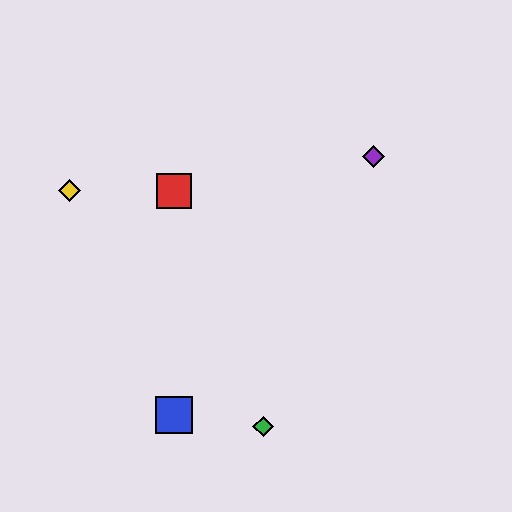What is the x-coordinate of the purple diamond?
The purple diamond is at x≈374.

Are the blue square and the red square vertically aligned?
Yes, both are at x≈174.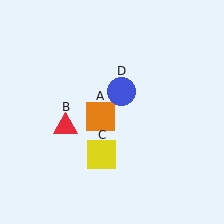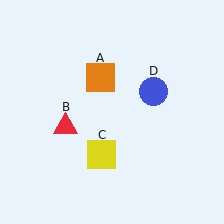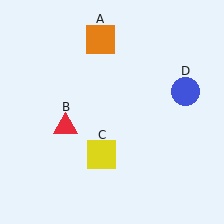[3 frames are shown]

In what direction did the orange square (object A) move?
The orange square (object A) moved up.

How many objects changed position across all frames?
2 objects changed position: orange square (object A), blue circle (object D).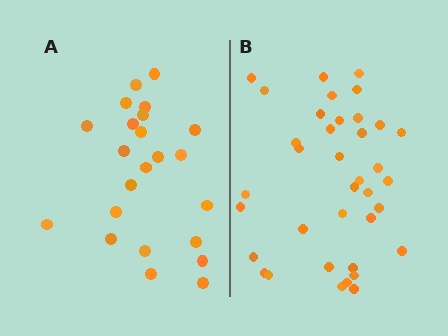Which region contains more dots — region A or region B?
Region B (the right region) has more dots.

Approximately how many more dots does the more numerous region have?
Region B has approximately 15 more dots than region A.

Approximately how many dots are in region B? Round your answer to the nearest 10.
About 40 dots. (The exact count is 37, which rounds to 40.)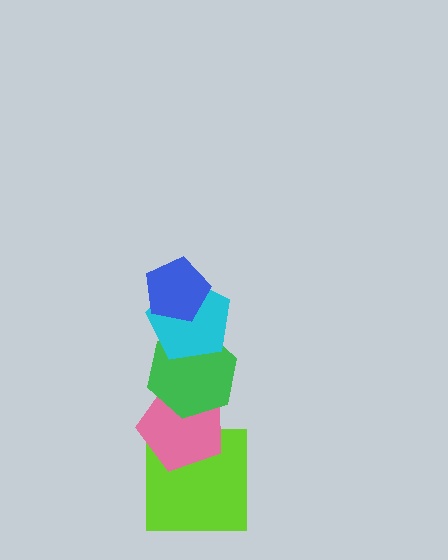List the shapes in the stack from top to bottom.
From top to bottom: the blue pentagon, the cyan pentagon, the green hexagon, the pink pentagon, the lime square.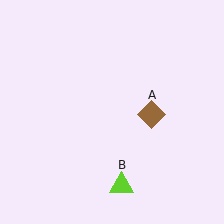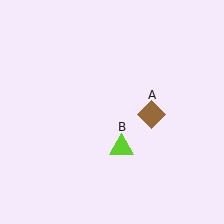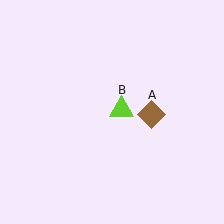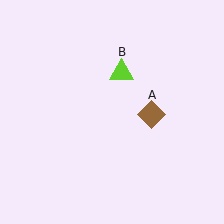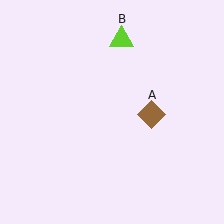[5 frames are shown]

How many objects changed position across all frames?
1 object changed position: lime triangle (object B).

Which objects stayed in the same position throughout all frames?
Brown diamond (object A) remained stationary.